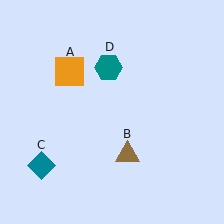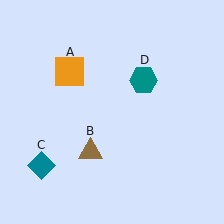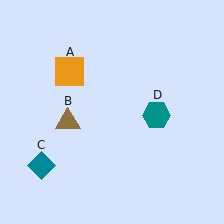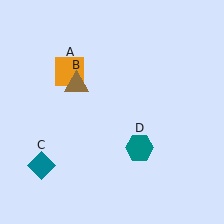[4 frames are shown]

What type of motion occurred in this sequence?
The brown triangle (object B), teal hexagon (object D) rotated clockwise around the center of the scene.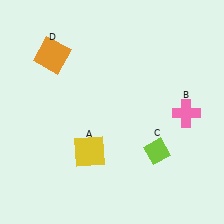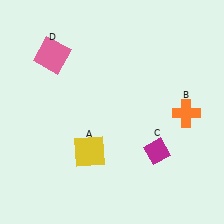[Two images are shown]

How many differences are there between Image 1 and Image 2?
There are 3 differences between the two images.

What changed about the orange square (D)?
In Image 1, D is orange. In Image 2, it changed to pink.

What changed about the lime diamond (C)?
In Image 1, C is lime. In Image 2, it changed to magenta.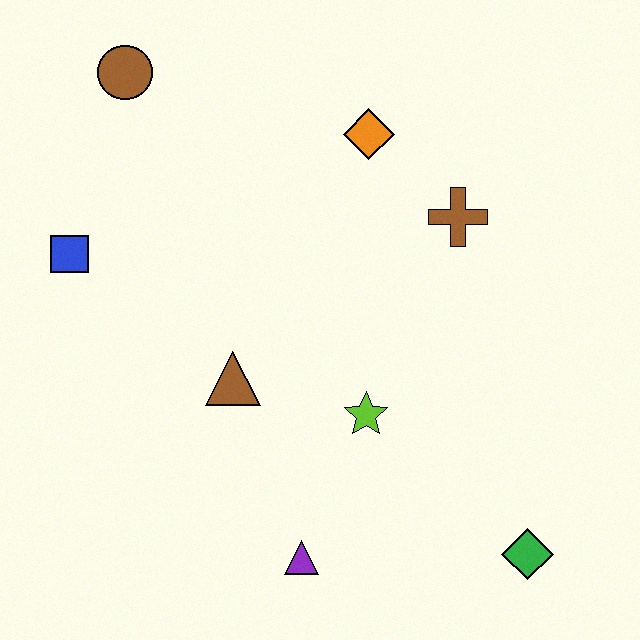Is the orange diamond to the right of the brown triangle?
Yes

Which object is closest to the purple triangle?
The lime star is closest to the purple triangle.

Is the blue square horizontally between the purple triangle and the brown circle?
No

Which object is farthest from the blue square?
The green diamond is farthest from the blue square.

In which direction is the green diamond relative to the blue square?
The green diamond is to the right of the blue square.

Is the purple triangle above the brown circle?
No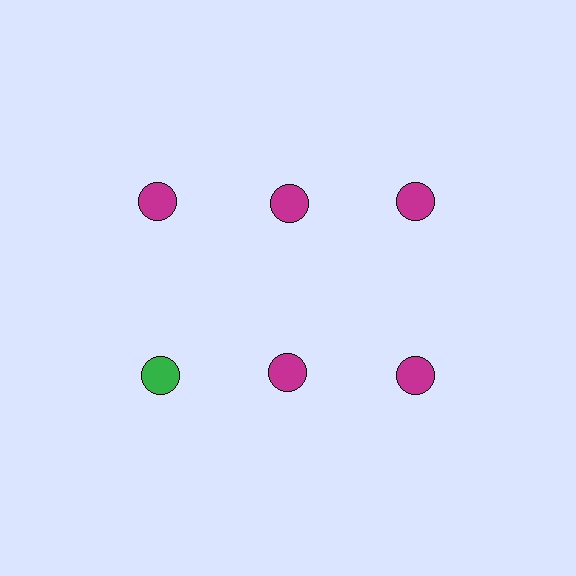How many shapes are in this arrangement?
There are 6 shapes arranged in a grid pattern.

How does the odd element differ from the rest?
It has a different color: green instead of magenta.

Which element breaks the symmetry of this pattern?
The green circle in the second row, leftmost column breaks the symmetry. All other shapes are magenta circles.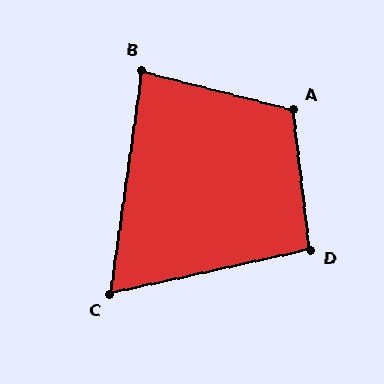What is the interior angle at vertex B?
Approximately 84 degrees (acute).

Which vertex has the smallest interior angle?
C, at approximately 69 degrees.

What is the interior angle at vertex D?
Approximately 96 degrees (obtuse).